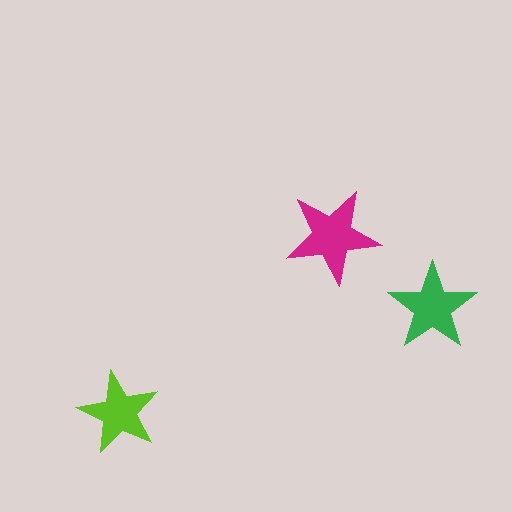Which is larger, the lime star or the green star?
The green one.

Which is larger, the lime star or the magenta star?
The magenta one.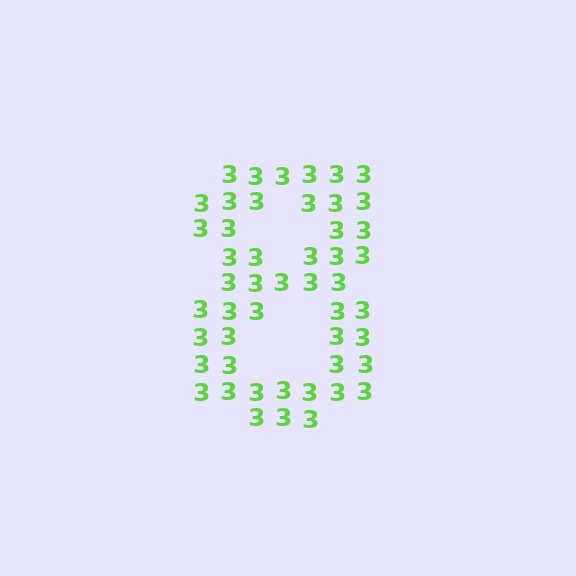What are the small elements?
The small elements are digit 3's.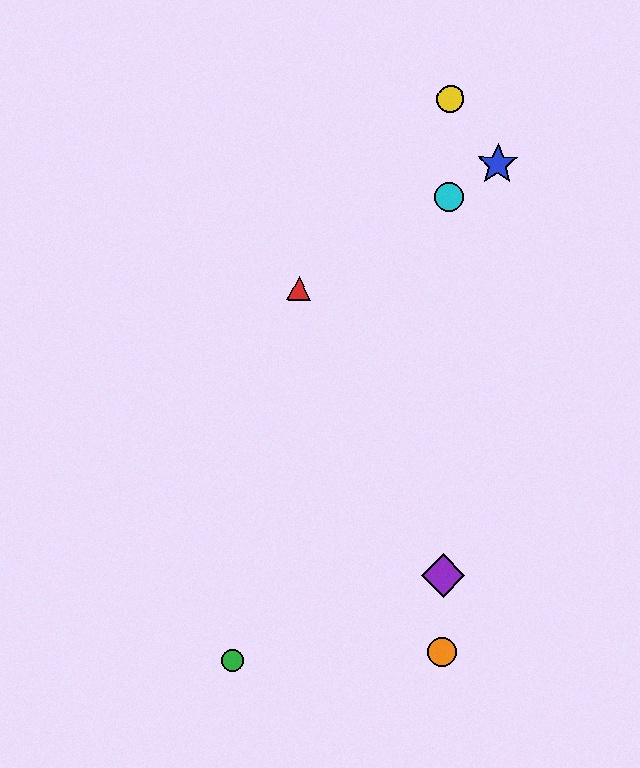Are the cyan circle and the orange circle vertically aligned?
Yes, both are at x≈449.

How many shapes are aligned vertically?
4 shapes (the yellow circle, the purple diamond, the orange circle, the cyan circle) are aligned vertically.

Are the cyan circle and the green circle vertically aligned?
No, the cyan circle is at x≈449 and the green circle is at x≈232.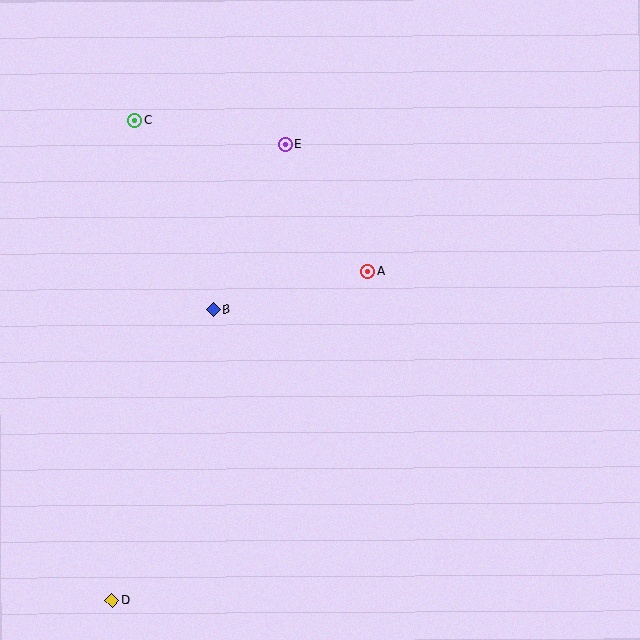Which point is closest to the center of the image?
Point A at (367, 271) is closest to the center.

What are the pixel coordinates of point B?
Point B is at (213, 309).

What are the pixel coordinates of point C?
Point C is at (135, 120).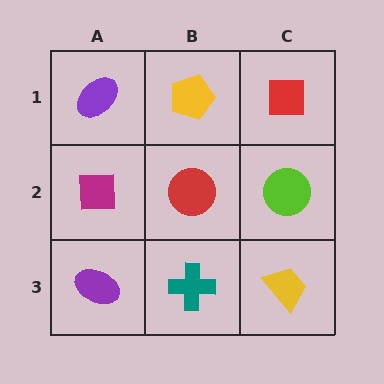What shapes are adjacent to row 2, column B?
A yellow pentagon (row 1, column B), a teal cross (row 3, column B), a magenta square (row 2, column A), a lime circle (row 2, column C).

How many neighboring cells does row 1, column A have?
2.